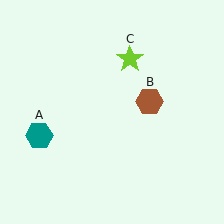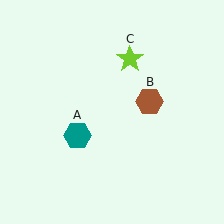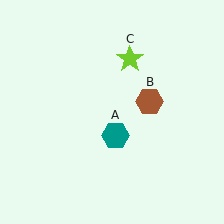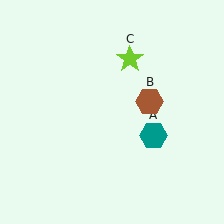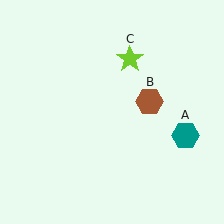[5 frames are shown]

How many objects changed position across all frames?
1 object changed position: teal hexagon (object A).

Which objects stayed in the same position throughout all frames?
Brown hexagon (object B) and lime star (object C) remained stationary.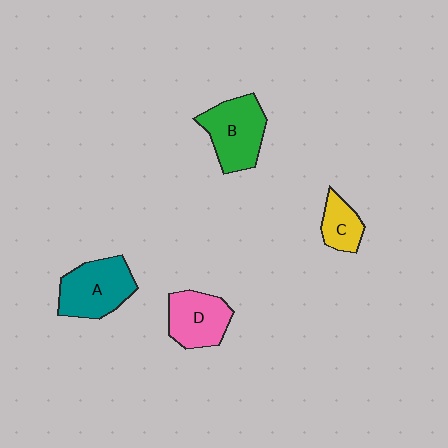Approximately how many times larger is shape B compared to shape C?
Approximately 2.0 times.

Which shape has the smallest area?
Shape C (yellow).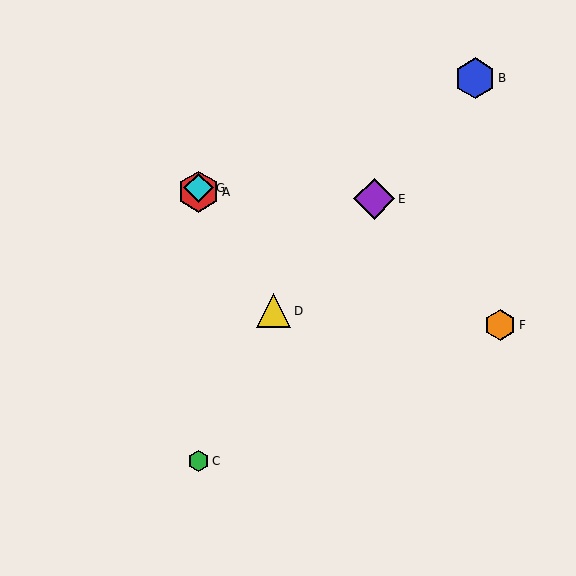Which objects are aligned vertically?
Objects A, C, G are aligned vertically.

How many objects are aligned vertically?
3 objects (A, C, G) are aligned vertically.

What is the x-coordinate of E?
Object E is at x≈374.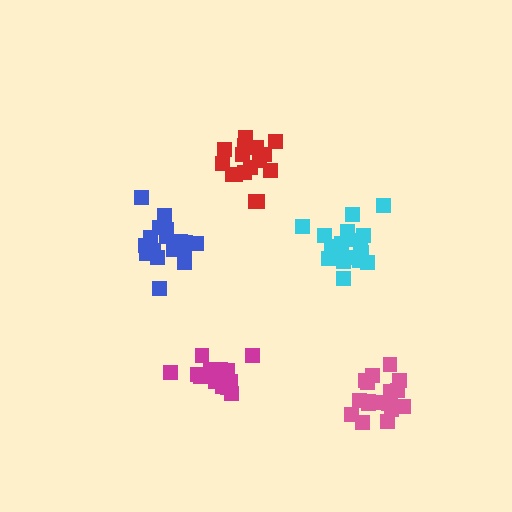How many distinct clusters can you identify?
There are 5 distinct clusters.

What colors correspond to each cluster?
The clusters are colored: red, magenta, blue, cyan, pink.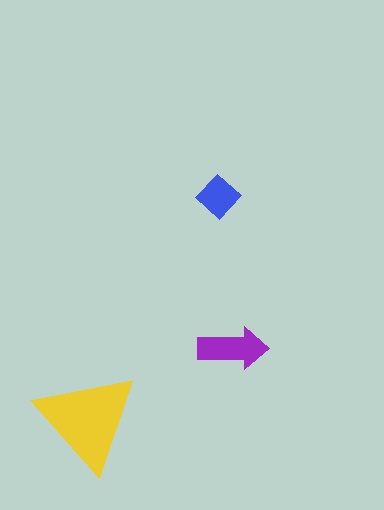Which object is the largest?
The yellow triangle.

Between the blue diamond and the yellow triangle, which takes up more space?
The yellow triangle.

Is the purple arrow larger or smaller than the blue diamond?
Larger.